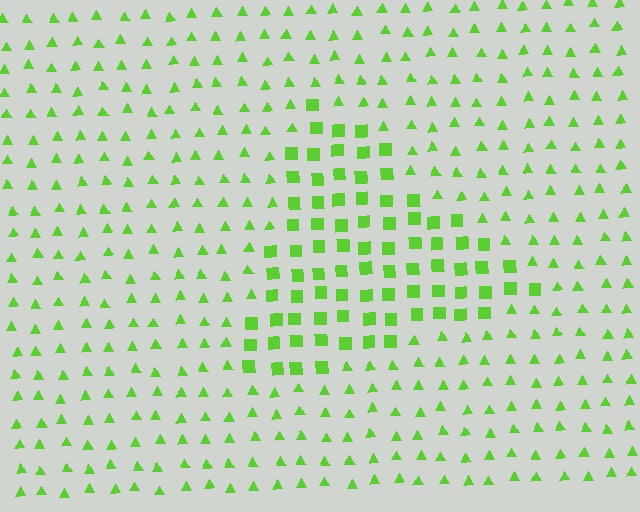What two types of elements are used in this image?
The image uses squares inside the triangle region and triangles outside it.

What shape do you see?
I see a triangle.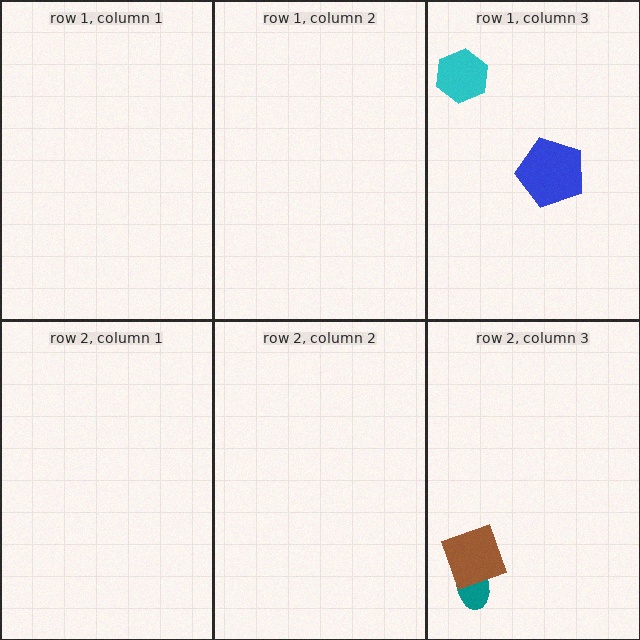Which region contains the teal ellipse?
The row 2, column 3 region.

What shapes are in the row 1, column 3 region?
The cyan hexagon, the blue pentagon.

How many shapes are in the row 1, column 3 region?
2.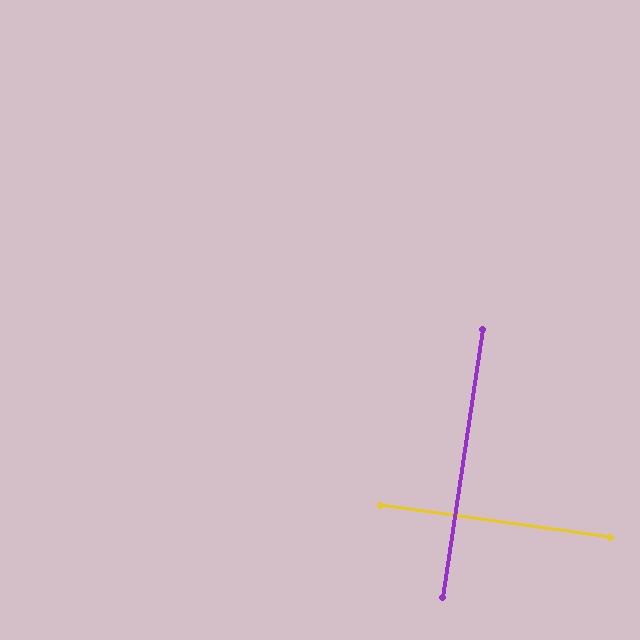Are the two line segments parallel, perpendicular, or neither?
Perpendicular — they meet at approximately 90°.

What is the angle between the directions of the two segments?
Approximately 90 degrees.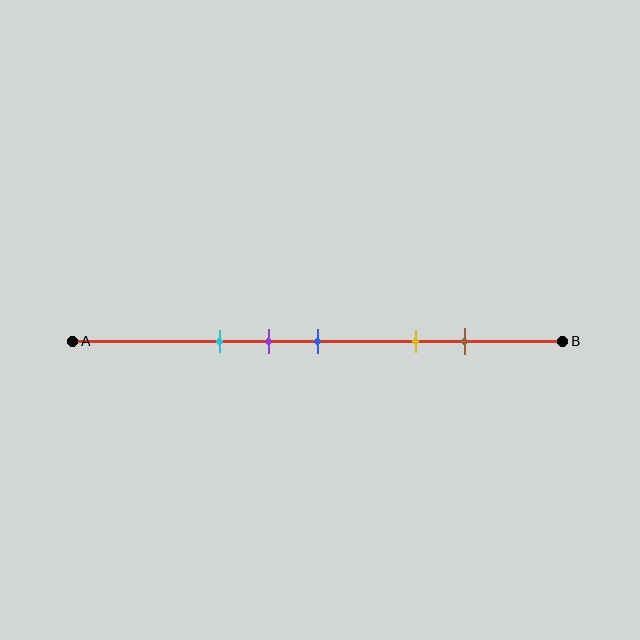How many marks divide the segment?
There are 5 marks dividing the segment.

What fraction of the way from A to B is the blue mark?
The blue mark is approximately 50% (0.5) of the way from A to B.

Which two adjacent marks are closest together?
The purple and blue marks are the closest adjacent pair.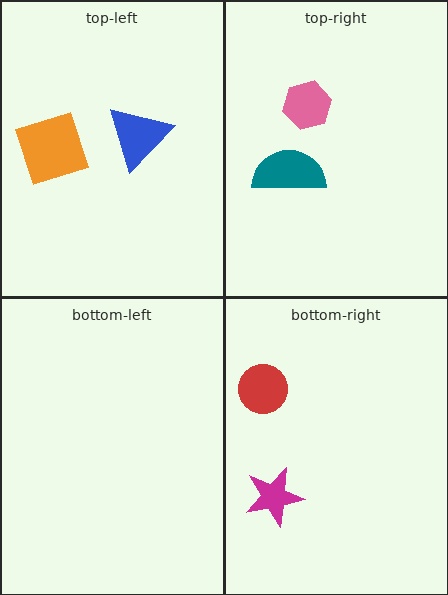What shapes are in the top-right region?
The teal semicircle, the pink hexagon.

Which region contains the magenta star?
The bottom-right region.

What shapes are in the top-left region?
The blue triangle, the orange square.